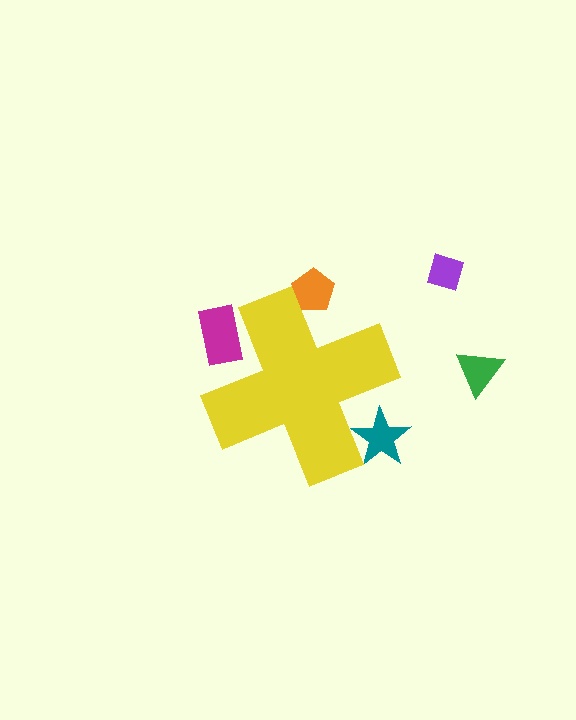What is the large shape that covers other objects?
A yellow cross.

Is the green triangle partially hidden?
No, the green triangle is fully visible.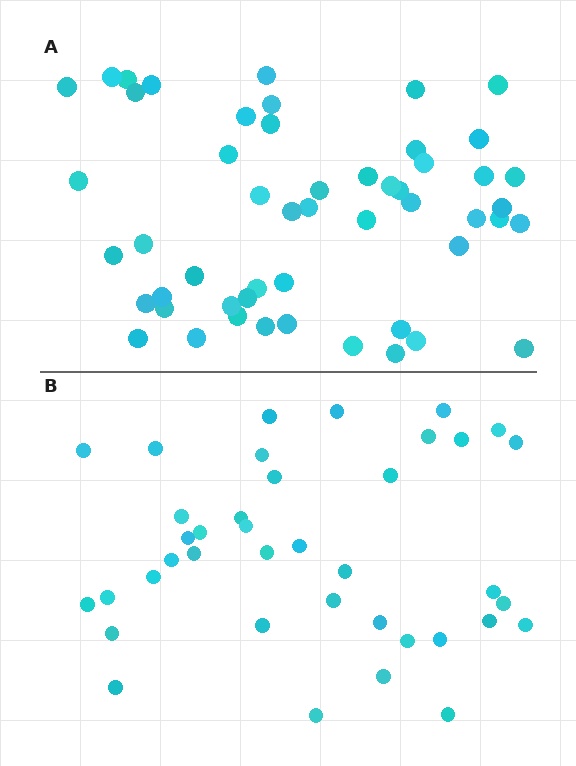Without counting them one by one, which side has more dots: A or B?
Region A (the top region) has more dots.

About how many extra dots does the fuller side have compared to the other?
Region A has approximately 15 more dots than region B.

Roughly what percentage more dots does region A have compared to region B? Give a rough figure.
About 35% more.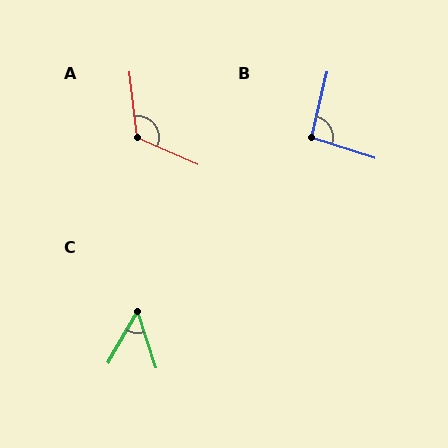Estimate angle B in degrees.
Approximately 94 degrees.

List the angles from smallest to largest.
C (48°), B (94°), A (120°).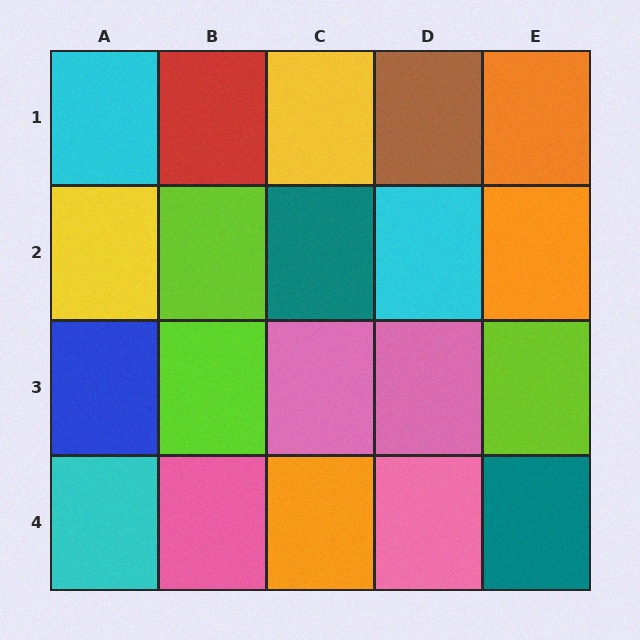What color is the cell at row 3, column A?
Blue.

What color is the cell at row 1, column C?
Yellow.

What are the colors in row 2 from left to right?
Yellow, lime, teal, cyan, orange.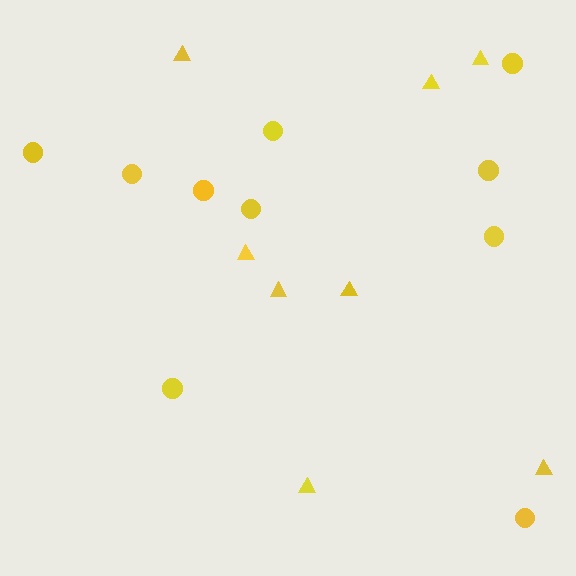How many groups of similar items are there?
There are 2 groups: one group of triangles (8) and one group of circles (10).